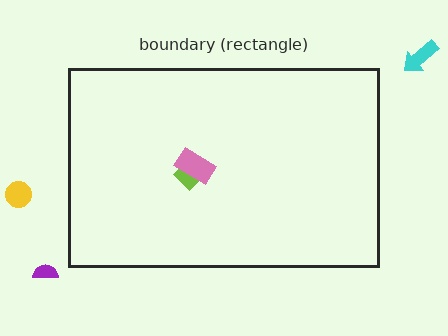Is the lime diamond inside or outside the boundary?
Inside.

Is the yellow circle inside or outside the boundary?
Outside.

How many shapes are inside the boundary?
2 inside, 3 outside.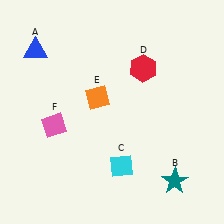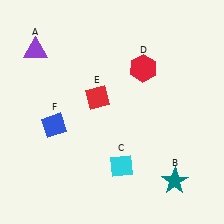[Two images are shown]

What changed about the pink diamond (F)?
In Image 1, F is pink. In Image 2, it changed to blue.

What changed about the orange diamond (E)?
In Image 1, E is orange. In Image 2, it changed to red.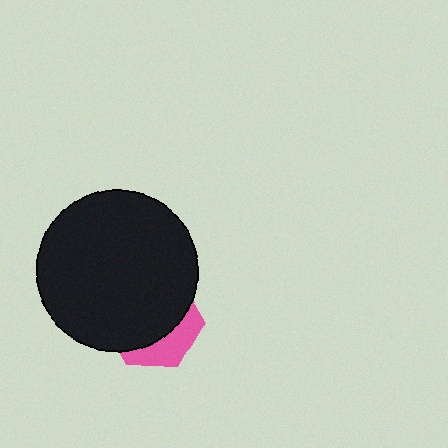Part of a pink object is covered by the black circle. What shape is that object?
It is a hexagon.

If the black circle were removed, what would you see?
You would see the complete pink hexagon.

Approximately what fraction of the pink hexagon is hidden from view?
Roughly 69% of the pink hexagon is hidden behind the black circle.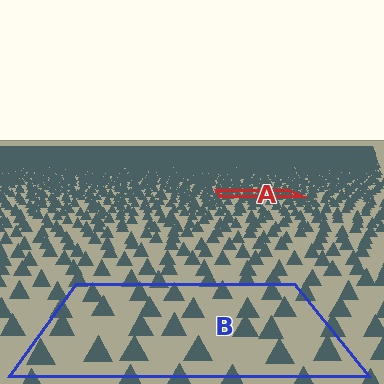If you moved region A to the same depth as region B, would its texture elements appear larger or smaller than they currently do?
They would appear larger. At a closer depth, the same texture elements are projected at a bigger on-screen size.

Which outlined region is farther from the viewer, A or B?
Region A is farther from the viewer — the texture elements inside it appear smaller and more densely packed.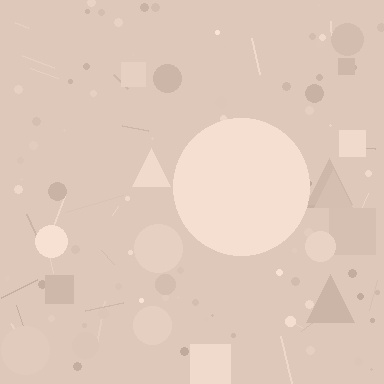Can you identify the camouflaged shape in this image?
The camouflaged shape is a circle.